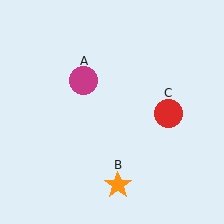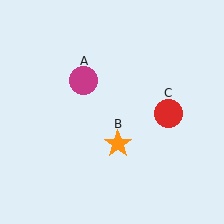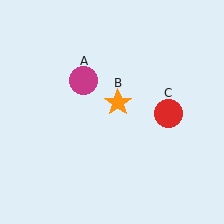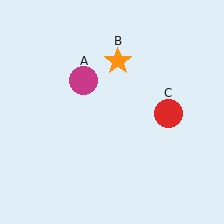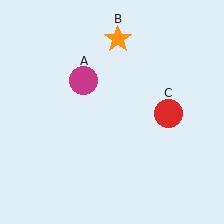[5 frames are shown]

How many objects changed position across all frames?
1 object changed position: orange star (object B).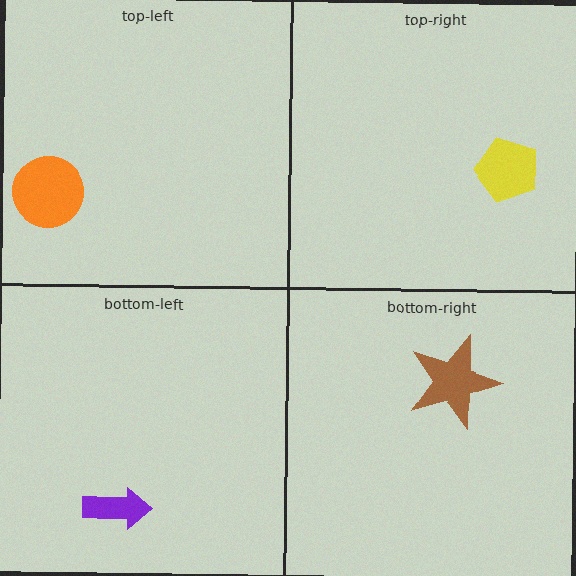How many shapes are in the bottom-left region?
1.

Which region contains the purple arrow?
The bottom-left region.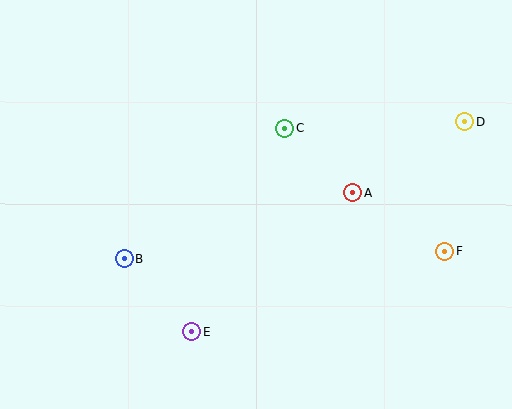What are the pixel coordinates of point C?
Point C is at (285, 128).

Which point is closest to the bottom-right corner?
Point F is closest to the bottom-right corner.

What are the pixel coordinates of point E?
Point E is at (191, 332).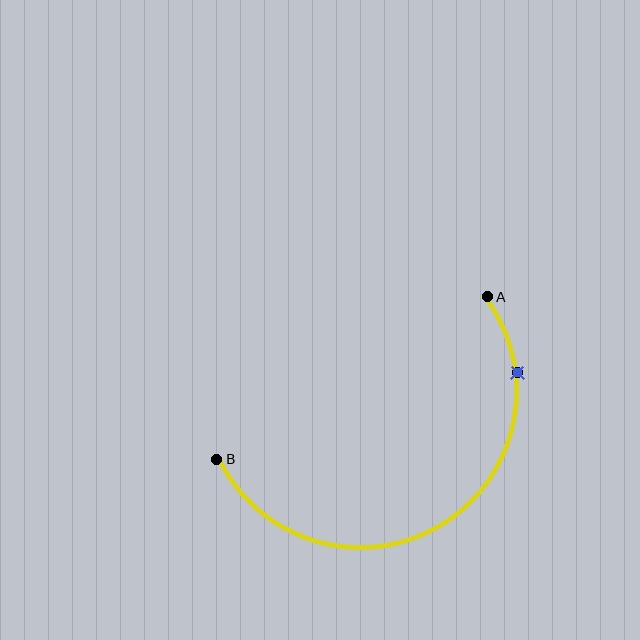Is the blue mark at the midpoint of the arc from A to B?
No. The blue mark lies on the arc but is closer to endpoint A. The arc midpoint would be at the point on the curve equidistant along the arc from both A and B.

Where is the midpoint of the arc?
The arc midpoint is the point on the curve farthest from the straight line joining A and B. It sits below that line.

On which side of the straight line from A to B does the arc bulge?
The arc bulges below the straight line connecting A and B.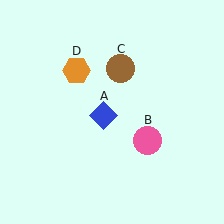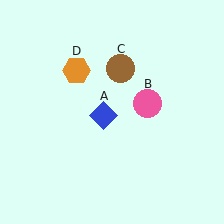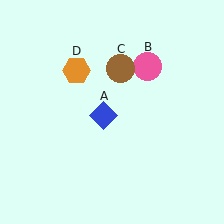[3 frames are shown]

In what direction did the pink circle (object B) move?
The pink circle (object B) moved up.